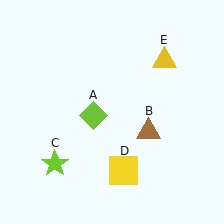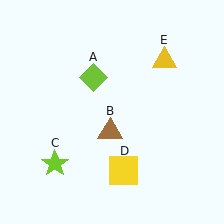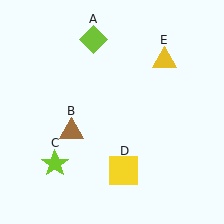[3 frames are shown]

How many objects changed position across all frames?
2 objects changed position: lime diamond (object A), brown triangle (object B).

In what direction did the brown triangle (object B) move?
The brown triangle (object B) moved left.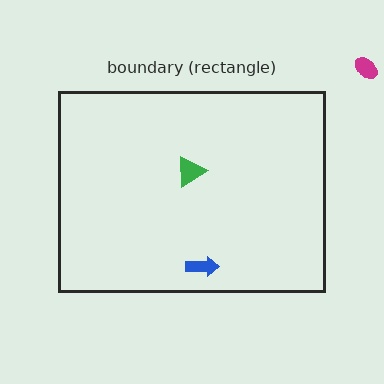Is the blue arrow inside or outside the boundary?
Inside.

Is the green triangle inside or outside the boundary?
Inside.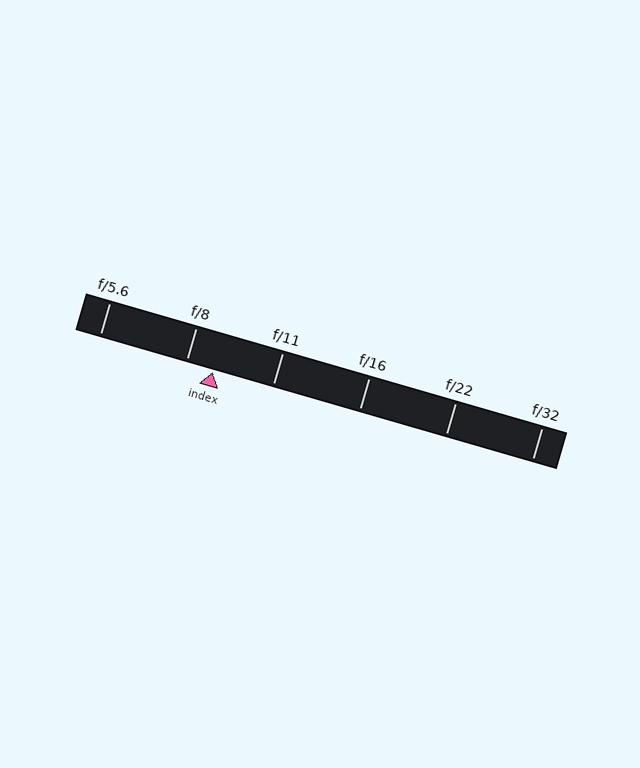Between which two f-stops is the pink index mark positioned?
The index mark is between f/8 and f/11.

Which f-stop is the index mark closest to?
The index mark is closest to f/8.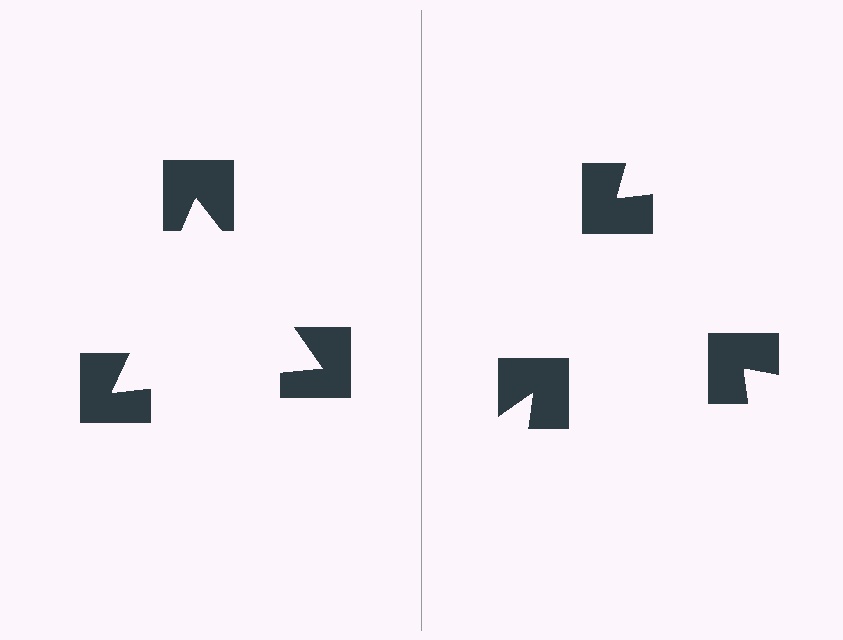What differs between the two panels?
The notched squares are positioned identically on both sides; only the wedge orientations differ. On the left they align to a triangle; on the right they are misaligned.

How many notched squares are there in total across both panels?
6 — 3 on each side.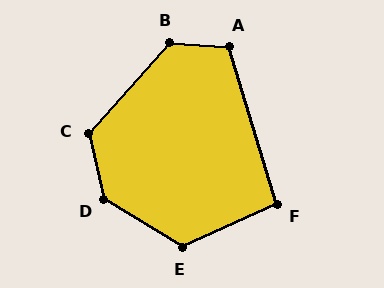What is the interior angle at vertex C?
Approximately 125 degrees (obtuse).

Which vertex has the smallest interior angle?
F, at approximately 98 degrees.